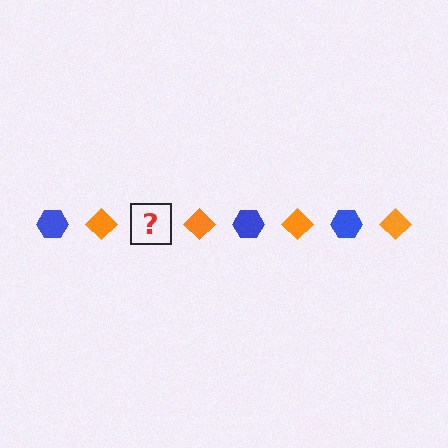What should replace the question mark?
The question mark should be replaced with a blue hexagon.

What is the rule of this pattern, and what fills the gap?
The rule is that the pattern alternates between blue hexagon and orange diamond. The gap should be filled with a blue hexagon.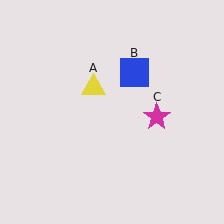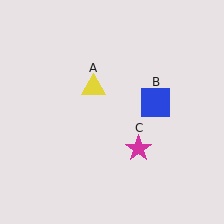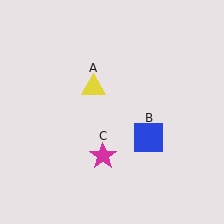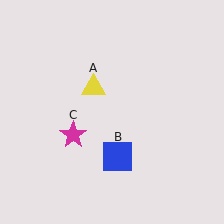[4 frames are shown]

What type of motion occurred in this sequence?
The blue square (object B), magenta star (object C) rotated clockwise around the center of the scene.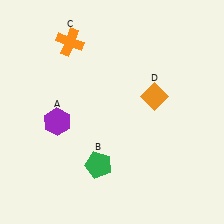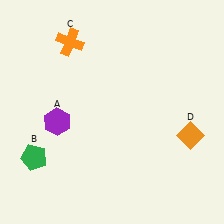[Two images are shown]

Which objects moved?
The objects that moved are: the green pentagon (B), the orange diamond (D).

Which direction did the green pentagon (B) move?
The green pentagon (B) moved left.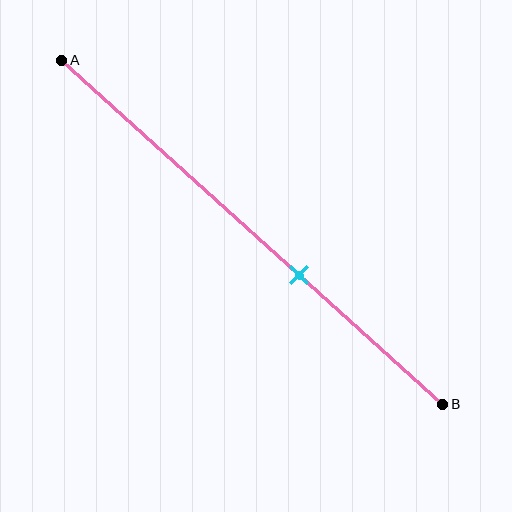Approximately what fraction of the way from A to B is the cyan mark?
The cyan mark is approximately 60% of the way from A to B.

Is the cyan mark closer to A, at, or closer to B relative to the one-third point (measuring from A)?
The cyan mark is closer to point B than the one-third point of segment AB.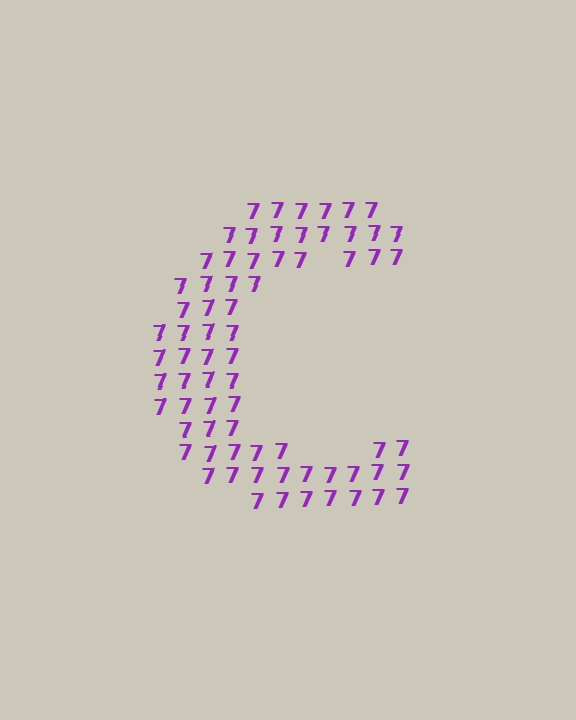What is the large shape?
The large shape is the letter C.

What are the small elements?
The small elements are digit 7's.